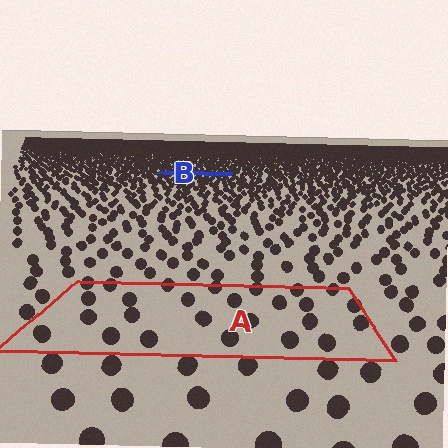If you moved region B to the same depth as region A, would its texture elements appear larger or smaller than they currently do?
They would appear larger. At a closer depth, the same texture elements are projected at a bigger on-screen size.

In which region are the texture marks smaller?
The texture marks are smaller in region B, because it is farther away.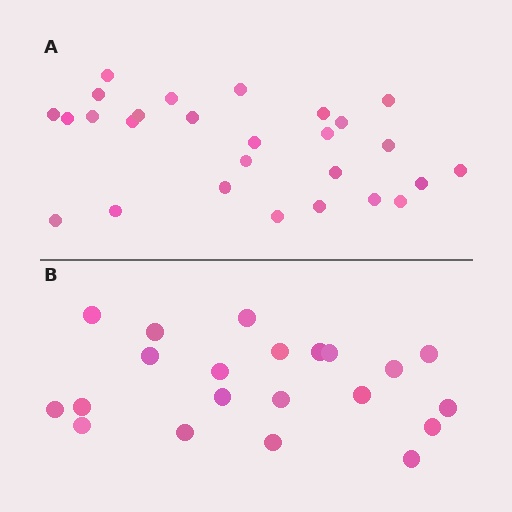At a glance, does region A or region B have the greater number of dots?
Region A (the top region) has more dots.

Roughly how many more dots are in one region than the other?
Region A has about 6 more dots than region B.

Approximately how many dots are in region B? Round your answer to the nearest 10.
About 20 dots. (The exact count is 21, which rounds to 20.)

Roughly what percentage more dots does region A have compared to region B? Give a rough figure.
About 30% more.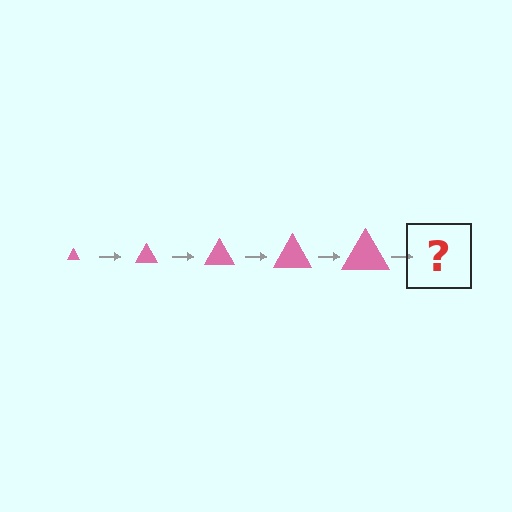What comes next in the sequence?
The next element should be a pink triangle, larger than the previous one.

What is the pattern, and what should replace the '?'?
The pattern is that the triangle gets progressively larger each step. The '?' should be a pink triangle, larger than the previous one.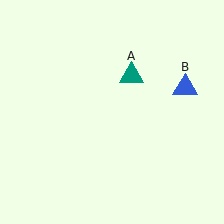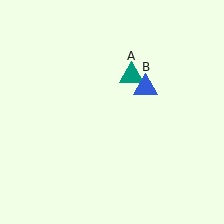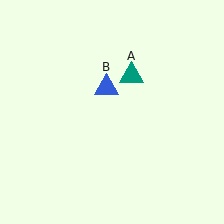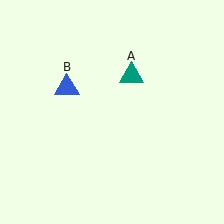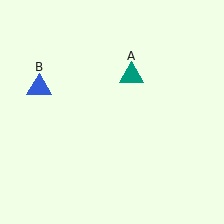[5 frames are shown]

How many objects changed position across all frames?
1 object changed position: blue triangle (object B).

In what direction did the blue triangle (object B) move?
The blue triangle (object B) moved left.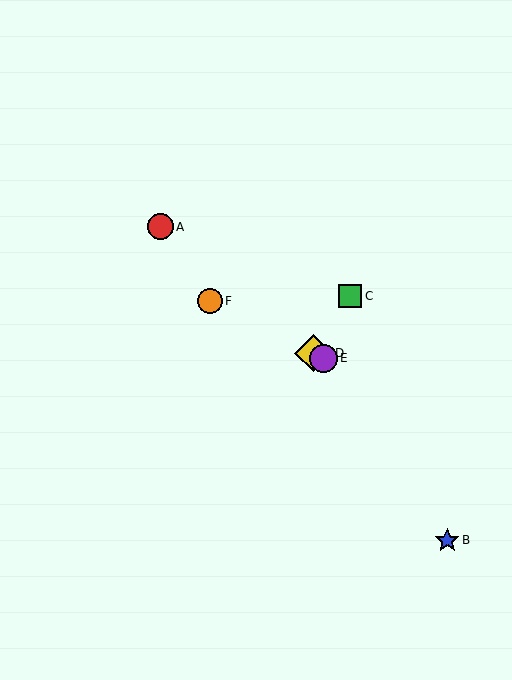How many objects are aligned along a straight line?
3 objects (D, E, F) are aligned along a straight line.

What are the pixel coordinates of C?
Object C is at (350, 296).